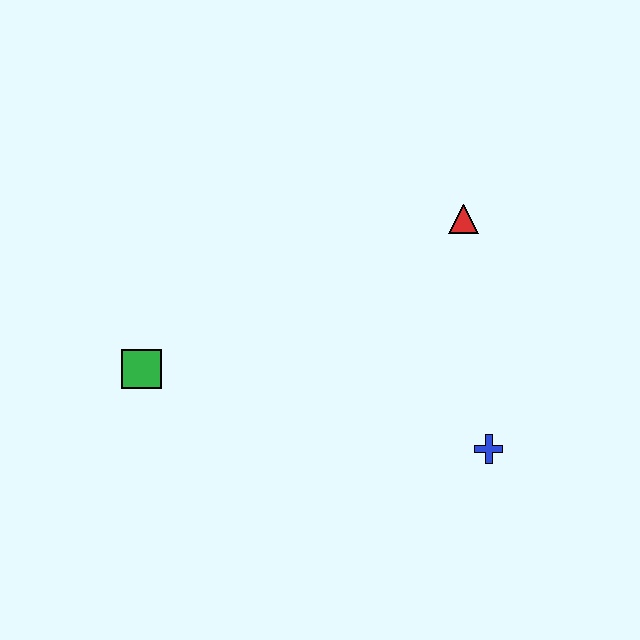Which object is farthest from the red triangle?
The green square is farthest from the red triangle.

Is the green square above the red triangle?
No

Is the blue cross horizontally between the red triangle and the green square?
No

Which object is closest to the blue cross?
The red triangle is closest to the blue cross.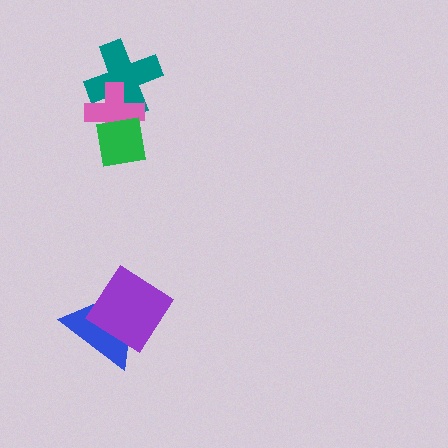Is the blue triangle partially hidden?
Yes, it is partially covered by another shape.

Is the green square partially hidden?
No, no other shape covers it.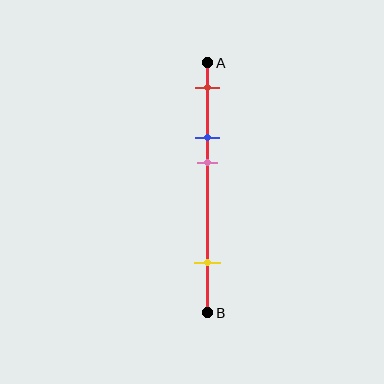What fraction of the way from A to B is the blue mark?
The blue mark is approximately 30% (0.3) of the way from A to B.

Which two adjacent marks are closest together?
The blue and pink marks are the closest adjacent pair.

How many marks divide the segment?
There are 4 marks dividing the segment.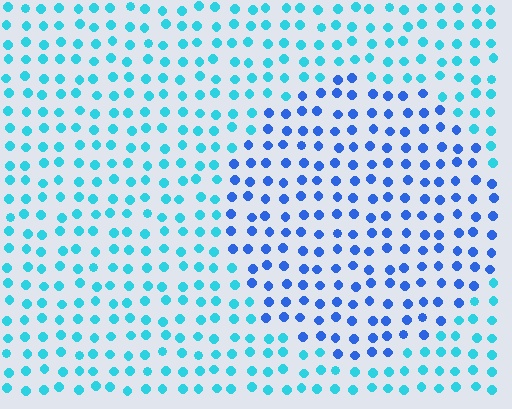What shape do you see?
I see a circle.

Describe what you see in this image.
The image is filled with small cyan elements in a uniform arrangement. A circle-shaped region is visible where the elements are tinted to a slightly different hue, forming a subtle color boundary.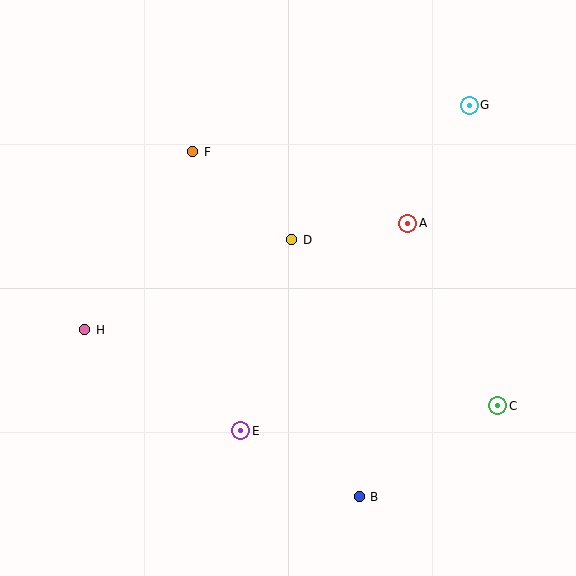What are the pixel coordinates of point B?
Point B is at (359, 497).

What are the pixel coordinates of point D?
Point D is at (292, 240).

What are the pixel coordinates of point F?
Point F is at (193, 152).